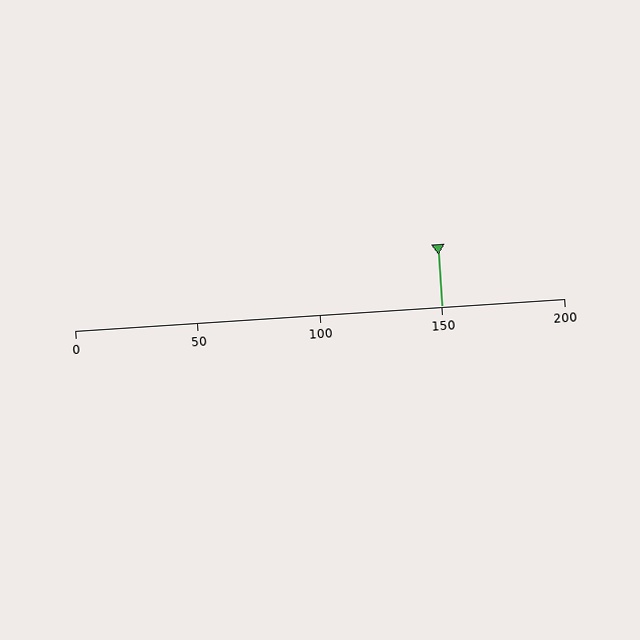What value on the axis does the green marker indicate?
The marker indicates approximately 150.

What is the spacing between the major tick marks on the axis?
The major ticks are spaced 50 apart.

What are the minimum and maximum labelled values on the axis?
The axis runs from 0 to 200.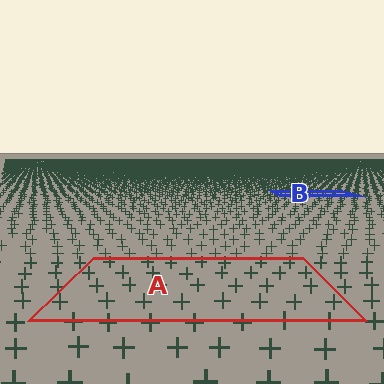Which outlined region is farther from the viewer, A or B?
Region B is farther from the viewer — the texture elements inside it appear smaller and more densely packed.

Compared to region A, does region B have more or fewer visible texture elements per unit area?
Region B has more texture elements per unit area — they are packed more densely because it is farther away.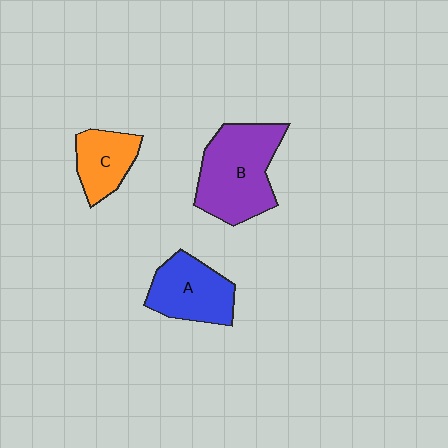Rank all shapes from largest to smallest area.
From largest to smallest: B (purple), A (blue), C (orange).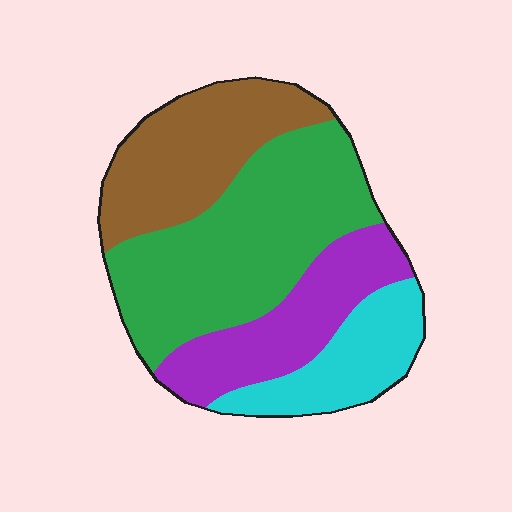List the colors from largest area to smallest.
From largest to smallest: green, brown, purple, cyan.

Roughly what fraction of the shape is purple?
Purple covers 20% of the shape.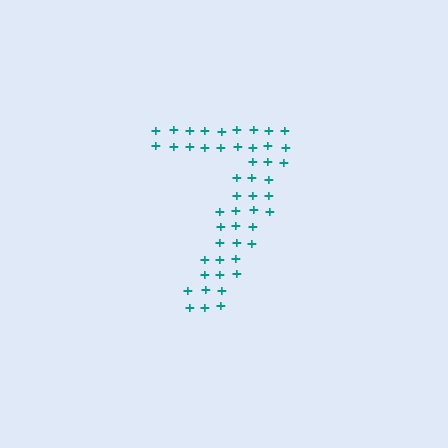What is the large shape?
The large shape is the digit 7.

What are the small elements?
The small elements are plus signs.